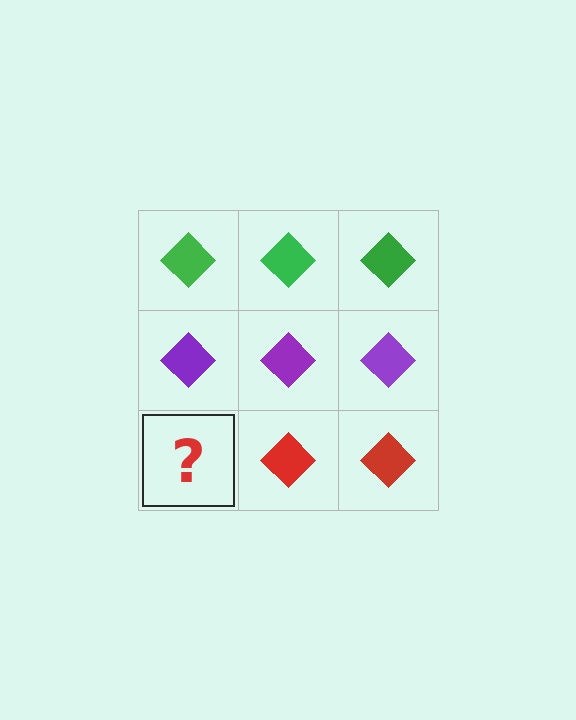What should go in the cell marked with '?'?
The missing cell should contain a red diamond.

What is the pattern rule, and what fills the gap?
The rule is that each row has a consistent color. The gap should be filled with a red diamond.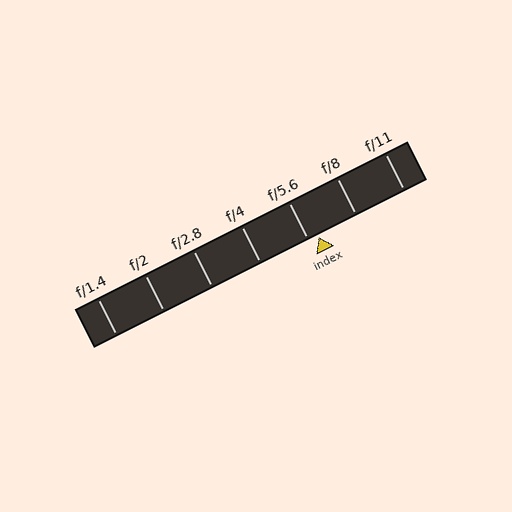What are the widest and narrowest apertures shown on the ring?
The widest aperture shown is f/1.4 and the narrowest is f/11.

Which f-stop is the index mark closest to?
The index mark is closest to f/5.6.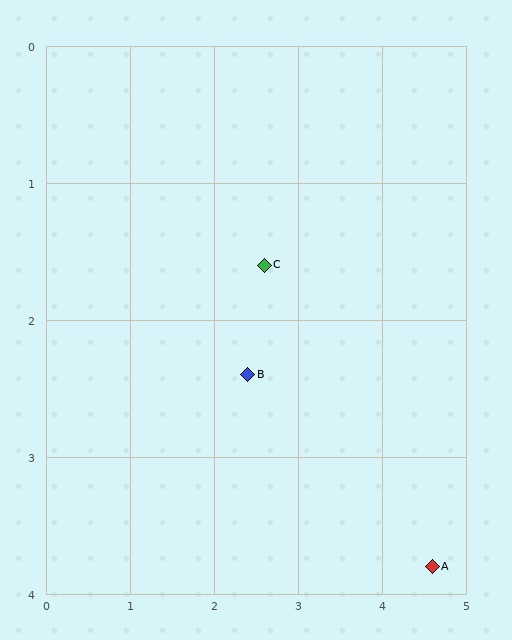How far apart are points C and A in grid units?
Points C and A are about 3.0 grid units apart.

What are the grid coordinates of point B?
Point B is at approximately (2.4, 2.4).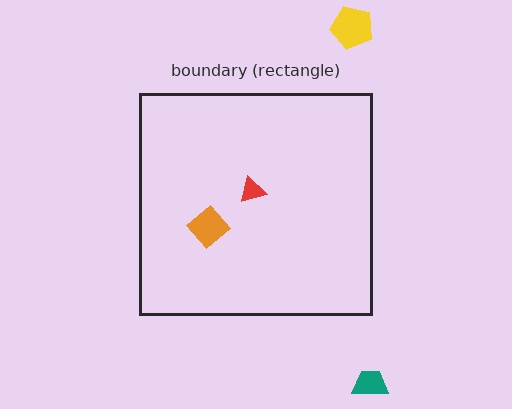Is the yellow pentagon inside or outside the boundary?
Outside.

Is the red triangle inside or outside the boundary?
Inside.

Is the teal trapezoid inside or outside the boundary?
Outside.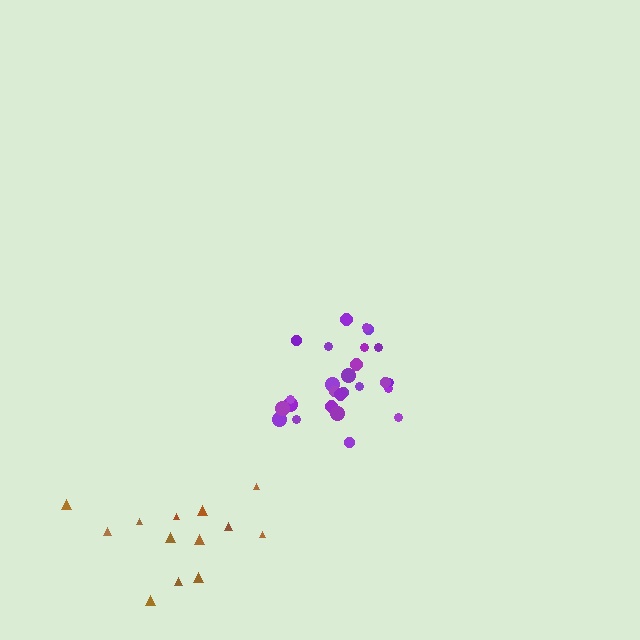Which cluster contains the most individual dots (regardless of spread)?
Purple (26).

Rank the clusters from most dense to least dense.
purple, brown.